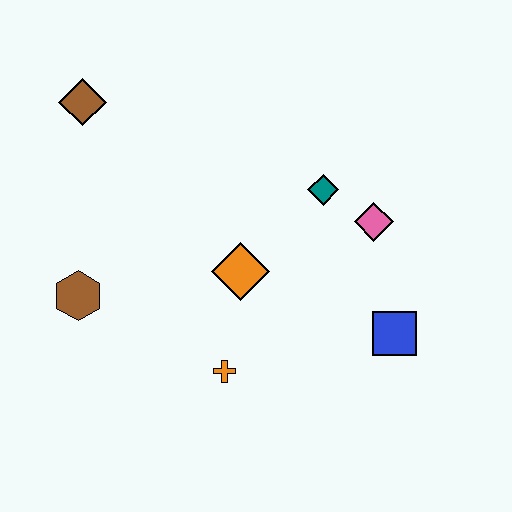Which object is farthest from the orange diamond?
The brown diamond is farthest from the orange diamond.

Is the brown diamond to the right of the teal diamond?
No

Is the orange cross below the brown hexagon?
Yes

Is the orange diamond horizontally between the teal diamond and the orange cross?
Yes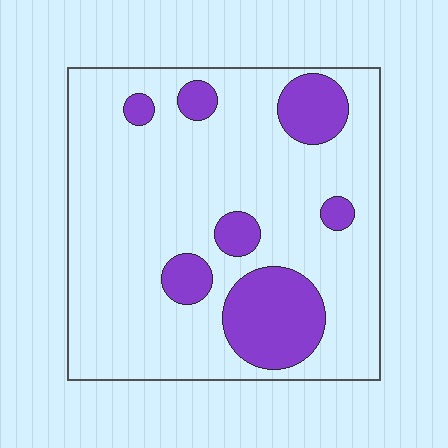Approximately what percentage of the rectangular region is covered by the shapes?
Approximately 20%.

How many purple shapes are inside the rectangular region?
7.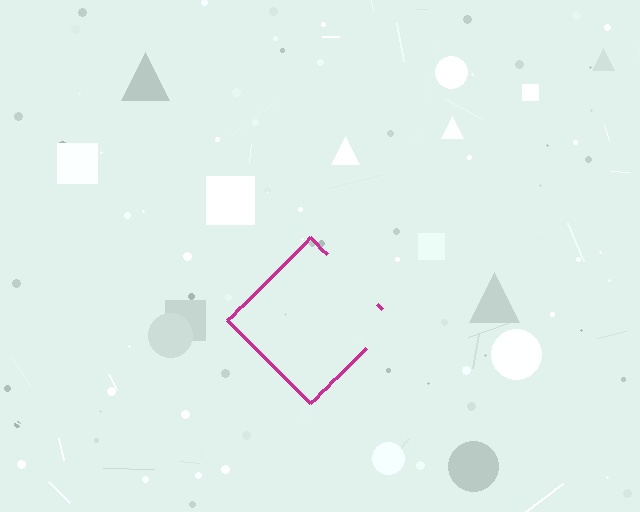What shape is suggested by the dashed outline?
The dashed outline suggests a diamond.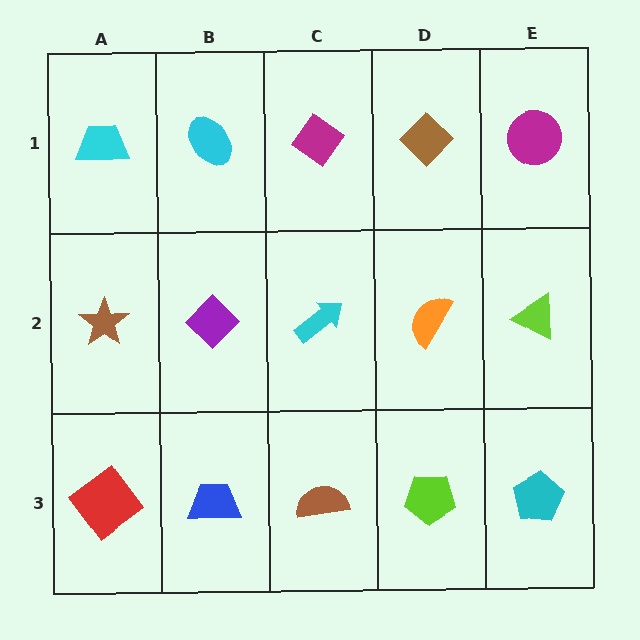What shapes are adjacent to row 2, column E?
A magenta circle (row 1, column E), a cyan pentagon (row 3, column E), an orange semicircle (row 2, column D).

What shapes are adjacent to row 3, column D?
An orange semicircle (row 2, column D), a brown semicircle (row 3, column C), a cyan pentagon (row 3, column E).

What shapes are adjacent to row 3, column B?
A purple diamond (row 2, column B), a red diamond (row 3, column A), a brown semicircle (row 3, column C).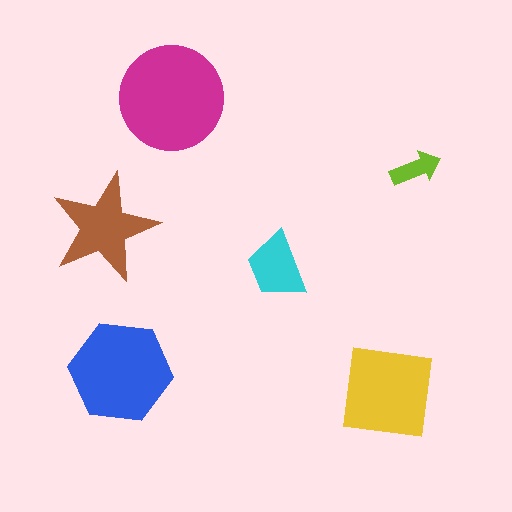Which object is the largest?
The magenta circle.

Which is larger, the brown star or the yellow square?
The yellow square.